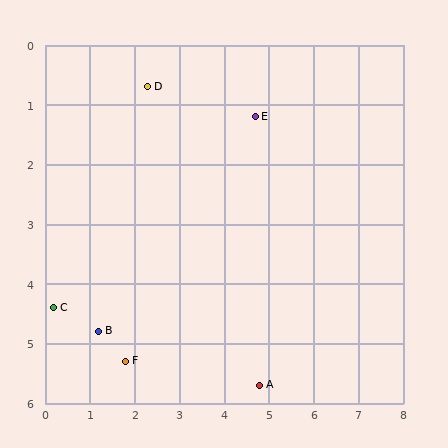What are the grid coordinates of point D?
Point D is at approximately (2.3, 0.7).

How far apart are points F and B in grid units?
Points F and B are about 0.8 grid units apart.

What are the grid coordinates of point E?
Point E is at approximately (4.7, 1.2).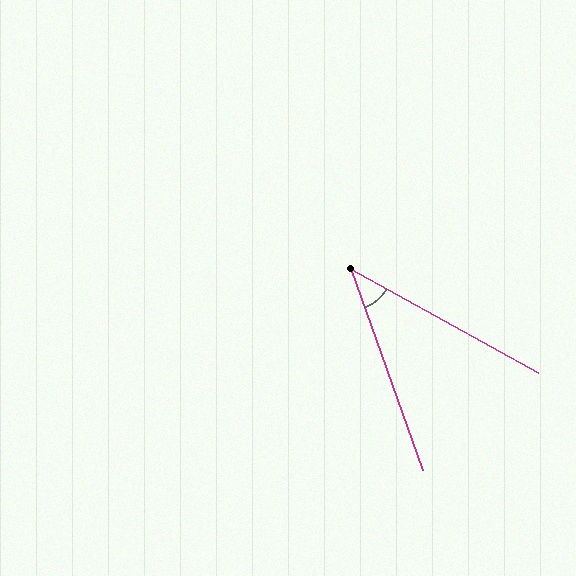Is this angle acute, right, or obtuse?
It is acute.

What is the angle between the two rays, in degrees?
Approximately 41 degrees.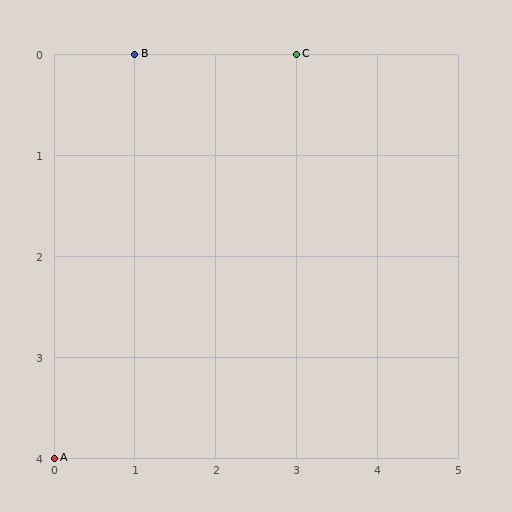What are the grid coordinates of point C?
Point C is at grid coordinates (3, 0).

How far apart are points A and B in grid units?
Points A and B are 1 column and 4 rows apart (about 4.1 grid units diagonally).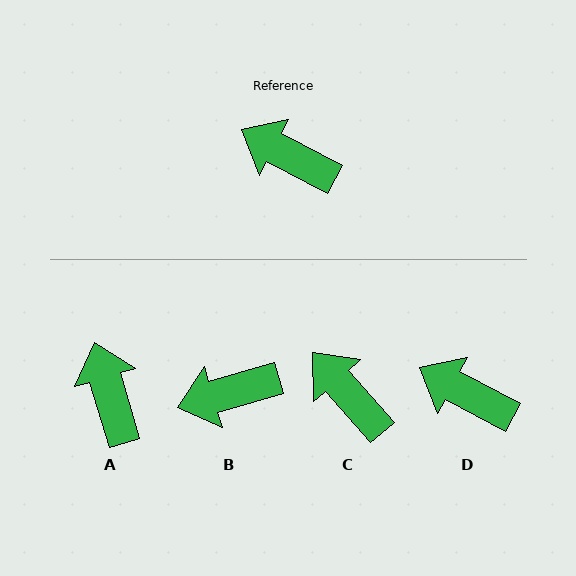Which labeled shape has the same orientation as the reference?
D.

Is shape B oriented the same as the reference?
No, it is off by about 45 degrees.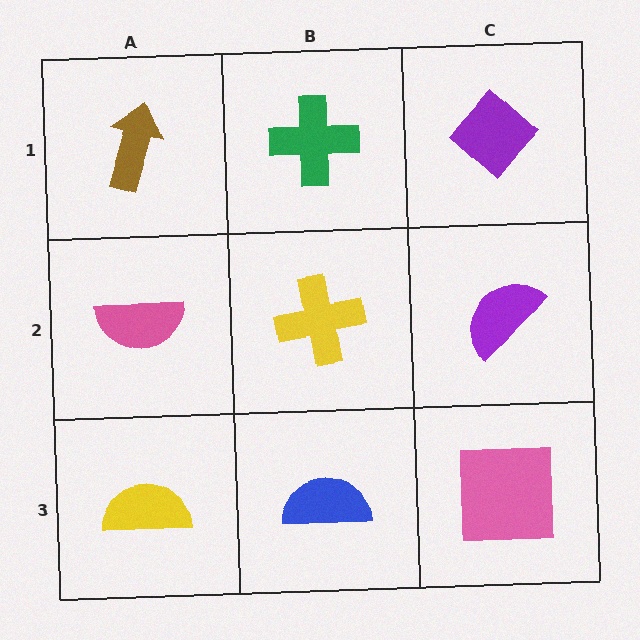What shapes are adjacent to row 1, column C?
A purple semicircle (row 2, column C), a green cross (row 1, column B).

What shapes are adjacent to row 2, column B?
A green cross (row 1, column B), a blue semicircle (row 3, column B), a pink semicircle (row 2, column A), a purple semicircle (row 2, column C).